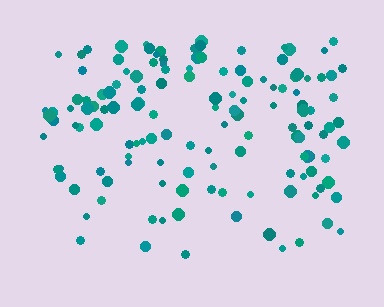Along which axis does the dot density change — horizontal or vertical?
Vertical.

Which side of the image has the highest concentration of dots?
The top.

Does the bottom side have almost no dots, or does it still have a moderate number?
Still a moderate number, just noticeably fewer than the top.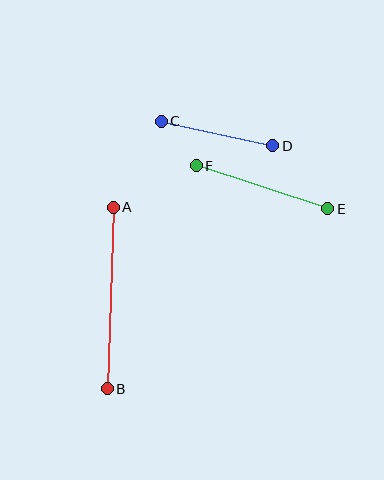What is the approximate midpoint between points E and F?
The midpoint is at approximately (262, 187) pixels.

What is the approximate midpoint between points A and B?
The midpoint is at approximately (110, 298) pixels.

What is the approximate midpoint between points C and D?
The midpoint is at approximately (217, 133) pixels.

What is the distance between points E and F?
The distance is approximately 138 pixels.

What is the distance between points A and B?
The distance is approximately 181 pixels.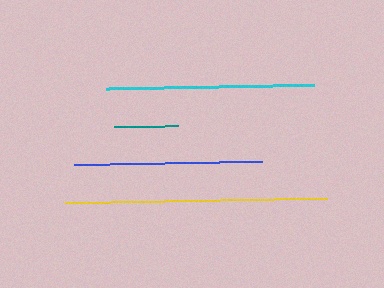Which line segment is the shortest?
The teal line is the shortest at approximately 65 pixels.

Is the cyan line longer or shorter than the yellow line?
The yellow line is longer than the cyan line.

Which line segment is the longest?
The yellow line is the longest at approximately 262 pixels.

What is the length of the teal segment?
The teal segment is approximately 65 pixels long.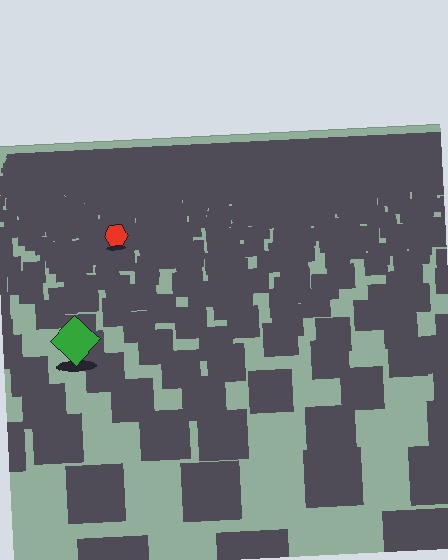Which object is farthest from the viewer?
The red hexagon is farthest from the viewer. It appears smaller and the ground texture around it is denser.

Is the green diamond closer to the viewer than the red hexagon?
Yes. The green diamond is closer — you can tell from the texture gradient: the ground texture is coarser near it.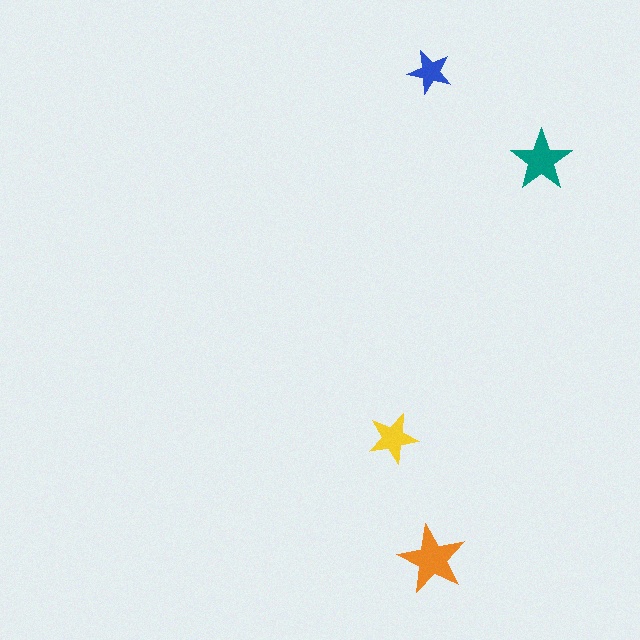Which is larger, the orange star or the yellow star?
The orange one.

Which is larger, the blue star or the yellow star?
The yellow one.